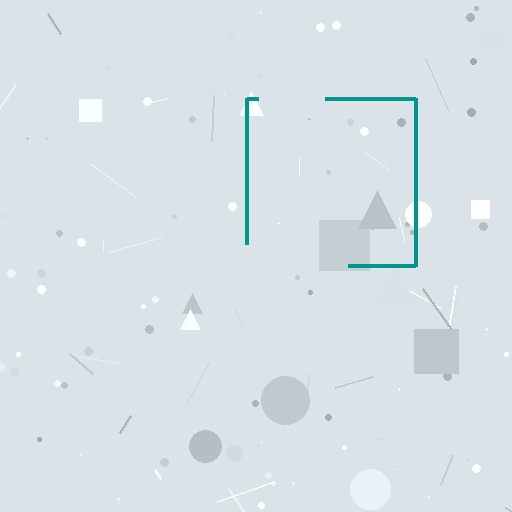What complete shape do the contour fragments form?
The contour fragments form a square.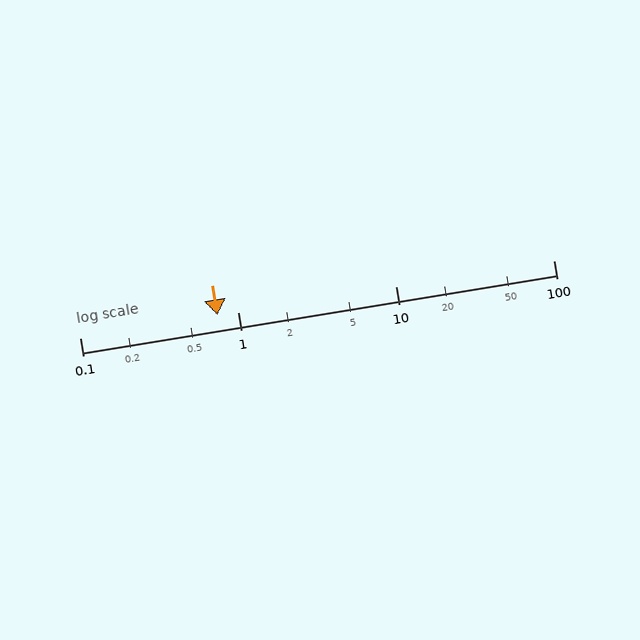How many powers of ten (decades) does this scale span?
The scale spans 3 decades, from 0.1 to 100.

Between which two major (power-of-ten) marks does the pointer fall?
The pointer is between 0.1 and 1.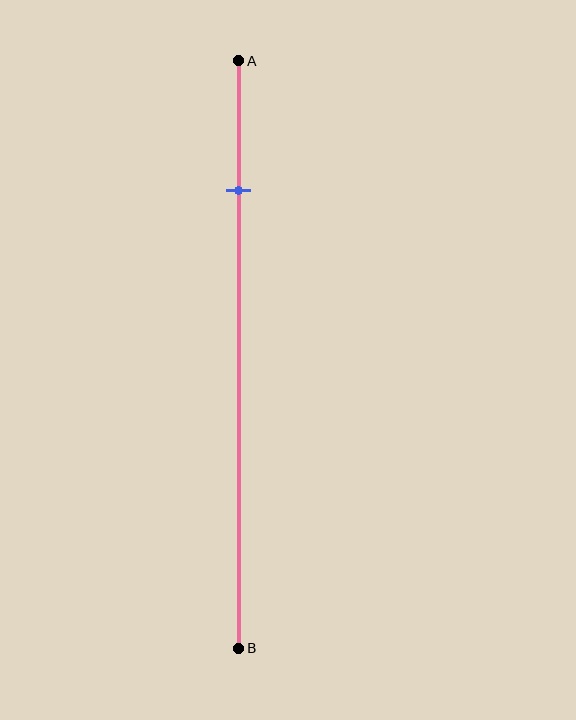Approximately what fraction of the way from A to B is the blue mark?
The blue mark is approximately 20% of the way from A to B.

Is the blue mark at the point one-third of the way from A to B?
No, the mark is at about 20% from A, not at the 33% one-third point.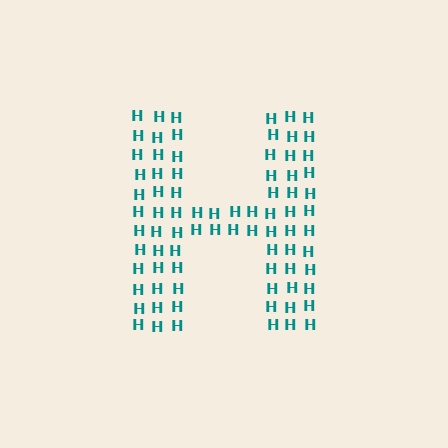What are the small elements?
The small elements are letter H's.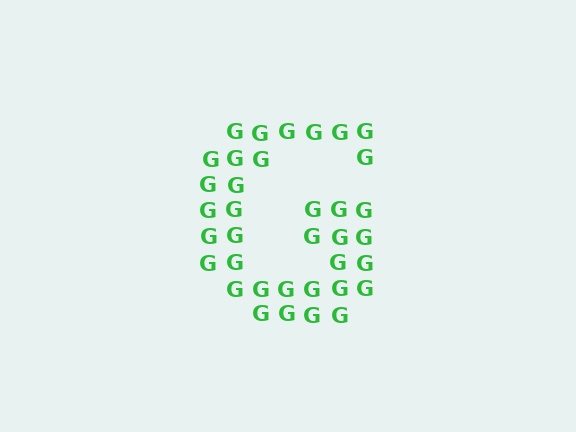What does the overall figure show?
The overall figure shows the letter G.